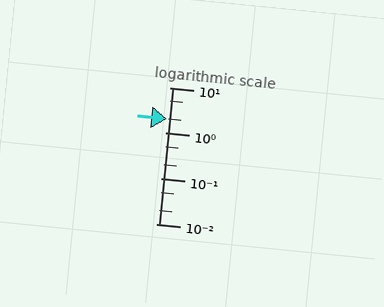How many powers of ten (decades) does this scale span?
The scale spans 3 decades, from 0.01 to 10.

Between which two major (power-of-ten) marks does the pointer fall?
The pointer is between 1 and 10.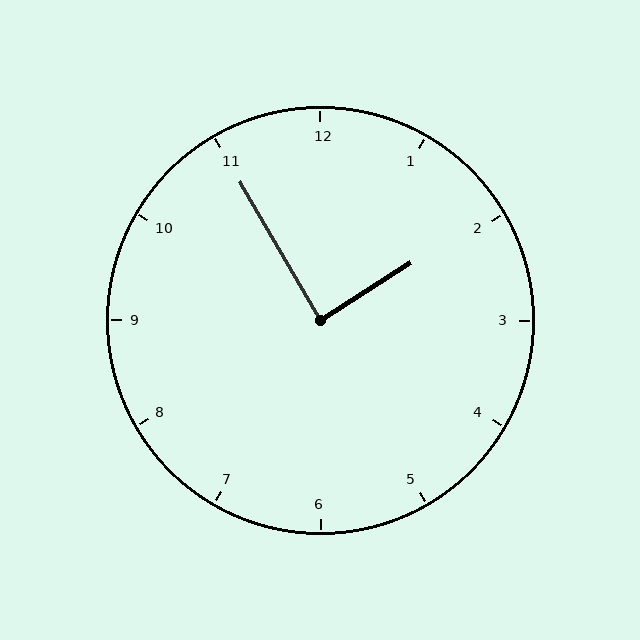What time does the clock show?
1:55.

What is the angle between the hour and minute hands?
Approximately 88 degrees.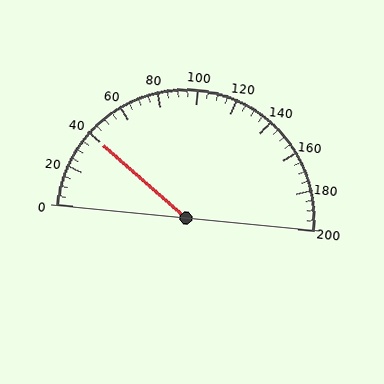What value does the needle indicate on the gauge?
The needle indicates approximately 40.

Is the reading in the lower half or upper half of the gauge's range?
The reading is in the lower half of the range (0 to 200).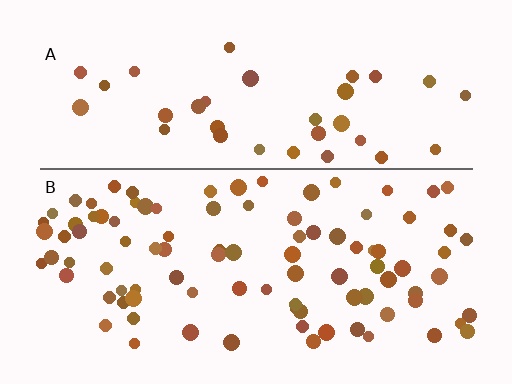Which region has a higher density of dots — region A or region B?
B (the bottom).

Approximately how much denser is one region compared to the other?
Approximately 2.4× — region B over region A.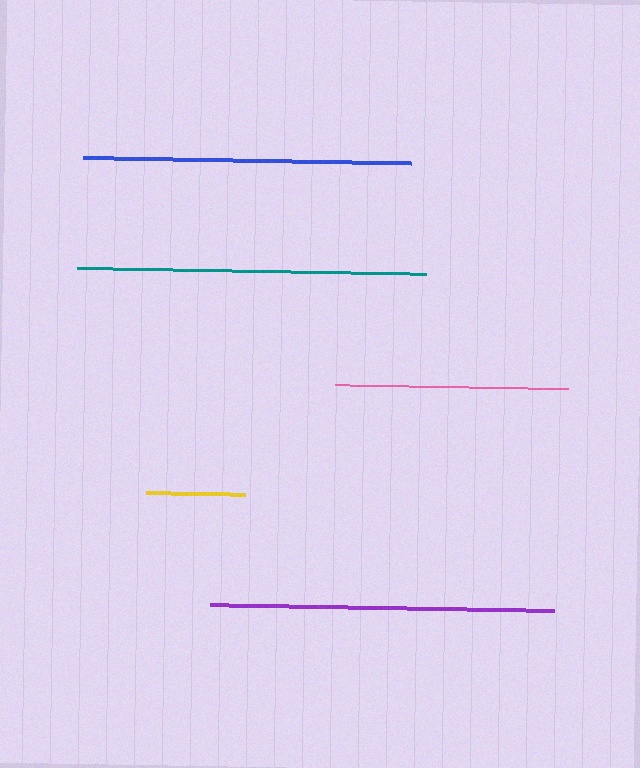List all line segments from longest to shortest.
From longest to shortest: teal, purple, blue, pink, yellow.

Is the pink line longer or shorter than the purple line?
The purple line is longer than the pink line.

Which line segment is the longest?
The teal line is the longest at approximately 349 pixels.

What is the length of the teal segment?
The teal segment is approximately 349 pixels long.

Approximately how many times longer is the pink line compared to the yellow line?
The pink line is approximately 2.3 times the length of the yellow line.